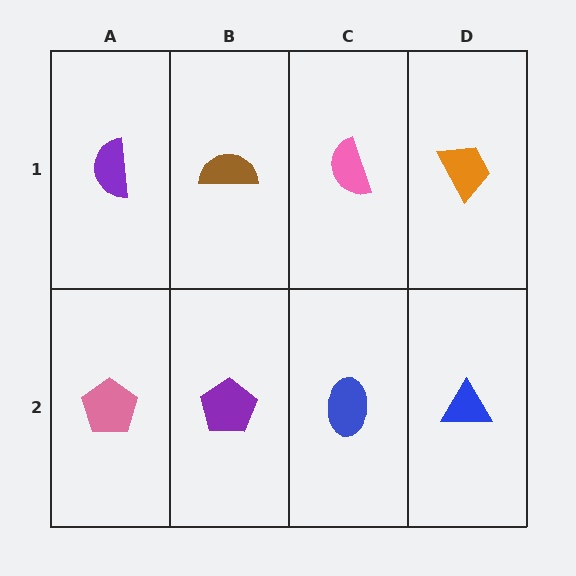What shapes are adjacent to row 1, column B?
A purple pentagon (row 2, column B), a purple semicircle (row 1, column A), a pink semicircle (row 1, column C).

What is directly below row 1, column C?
A blue ellipse.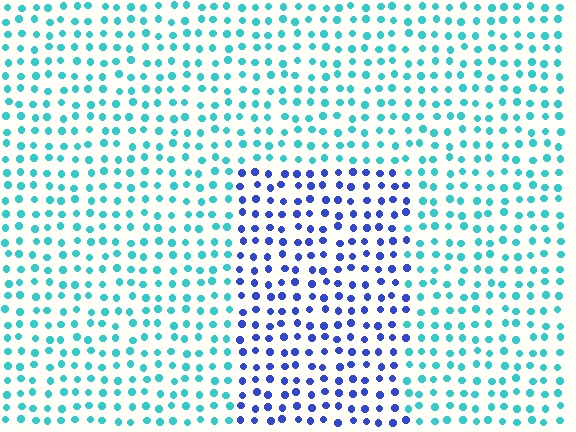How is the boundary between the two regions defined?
The boundary is defined purely by a slight shift in hue (about 54 degrees). Spacing, size, and orientation are identical on both sides.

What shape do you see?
I see a rectangle.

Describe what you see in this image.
The image is filled with small cyan elements in a uniform arrangement. A rectangle-shaped region is visible where the elements are tinted to a slightly different hue, forming a subtle color boundary.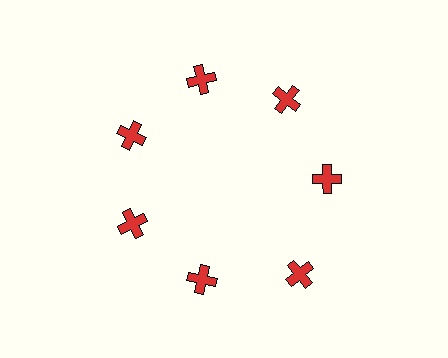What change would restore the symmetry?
The symmetry would be restored by moving it inward, back onto the ring so that all 7 crosses sit at equal angles and equal distance from the center.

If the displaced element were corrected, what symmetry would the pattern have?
It would have 7-fold rotational symmetry — the pattern would map onto itself every 51 degrees.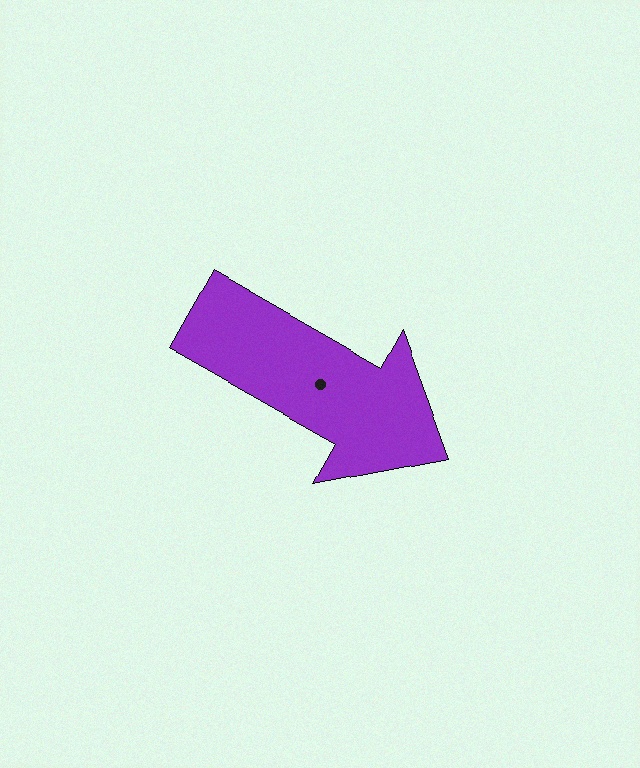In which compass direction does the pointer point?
Southeast.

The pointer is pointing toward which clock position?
Roughly 4 o'clock.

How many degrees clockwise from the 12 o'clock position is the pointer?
Approximately 120 degrees.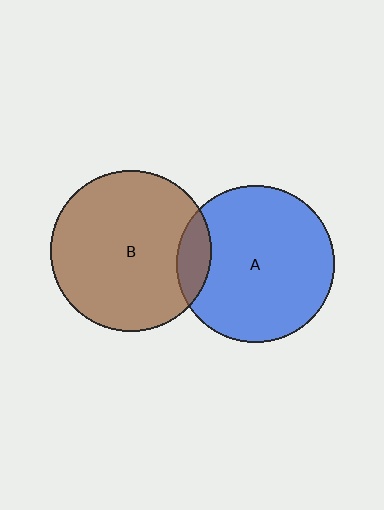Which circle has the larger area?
Circle B (brown).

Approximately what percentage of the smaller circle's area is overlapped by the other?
Approximately 10%.